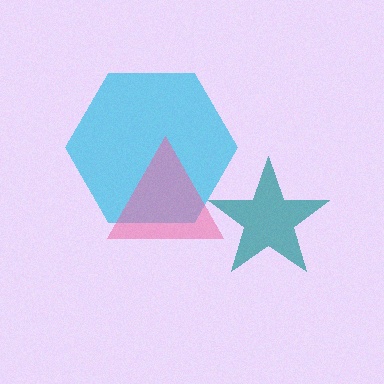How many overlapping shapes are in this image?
There are 3 overlapping shapes in the image.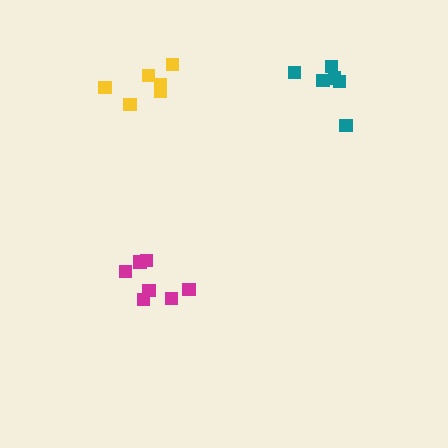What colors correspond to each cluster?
The clusters are colored: magenta, teal, yellow.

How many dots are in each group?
Group 1: 7 dots, Group 2: 6 dots, Group 3: 6 dots (19 total).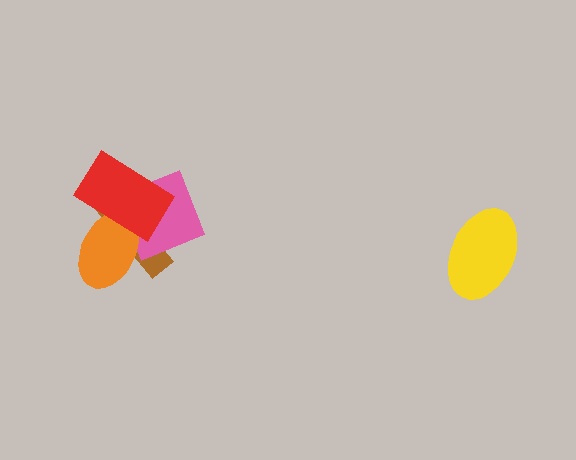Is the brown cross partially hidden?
Yes, it is partially covered by another shape.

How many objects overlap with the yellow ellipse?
0 objects overlap with the yellow ellipse.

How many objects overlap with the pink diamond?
3 objects overlap with the pink diamond.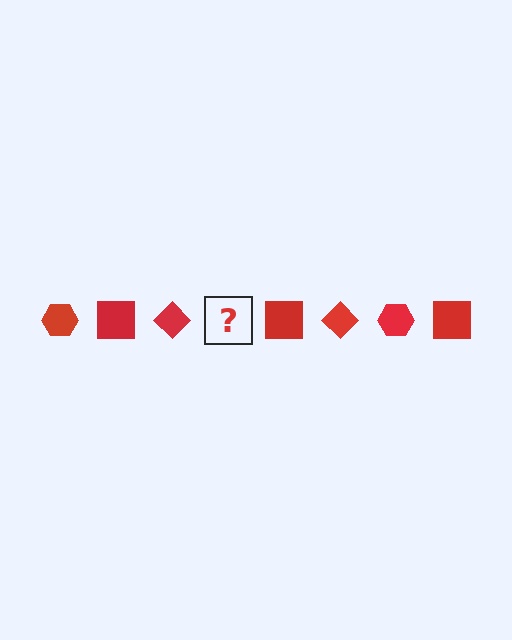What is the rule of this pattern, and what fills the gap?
The rule is that the pattern cycles through hexagon, square, diamond shapes in red. The gap should be filled with a red hexagon.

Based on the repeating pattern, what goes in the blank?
The blank should be a red hexagon.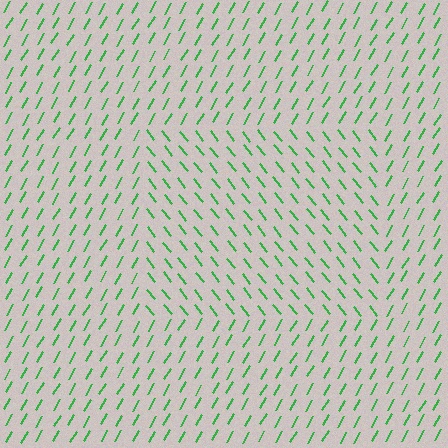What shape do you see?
I see a rectangle.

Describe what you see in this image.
The image is filled with small green line segments. A rectangle region in the image has lines oriented differently from the surrounding lines, creating a visible texture boundary.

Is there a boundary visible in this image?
Yes, there is a texture boundary formed by a change in line orientation.